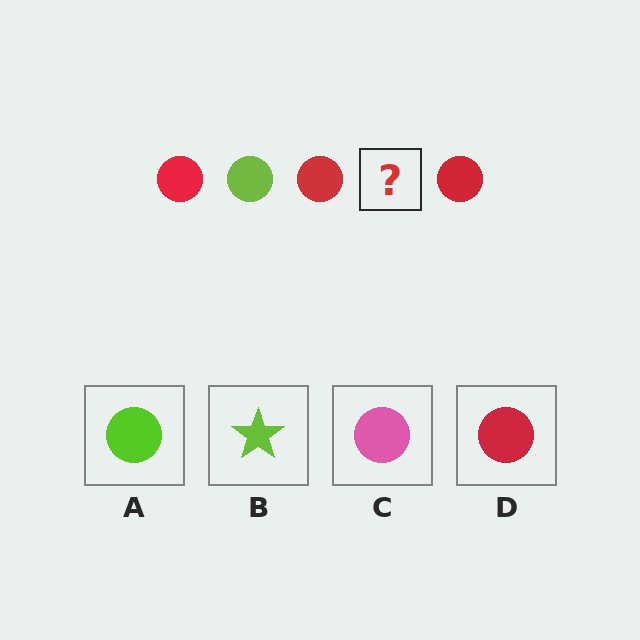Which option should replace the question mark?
Option A.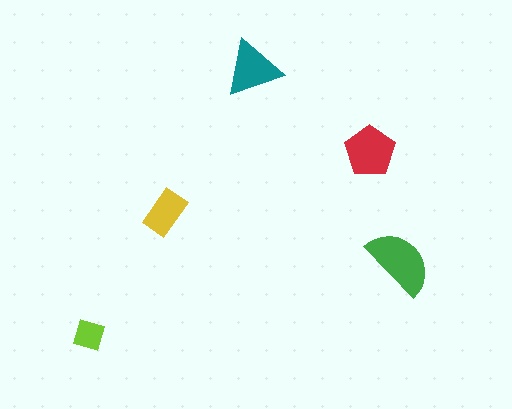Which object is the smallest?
The lime diamond.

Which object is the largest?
The green semicircle.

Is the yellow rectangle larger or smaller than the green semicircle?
Smaller.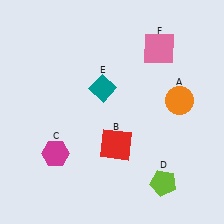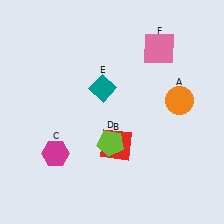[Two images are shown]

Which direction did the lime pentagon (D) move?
The lime pentagon (D) moved left.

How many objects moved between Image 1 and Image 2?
1 object moved between the two images.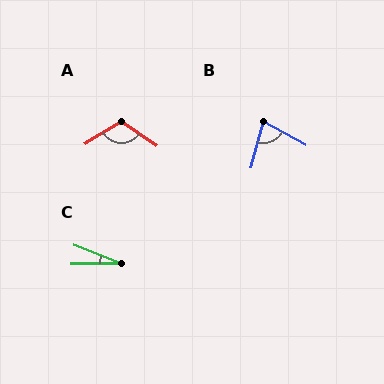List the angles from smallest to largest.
C (22°), B (76°), A (114°).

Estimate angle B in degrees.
Approximately 76 degrees.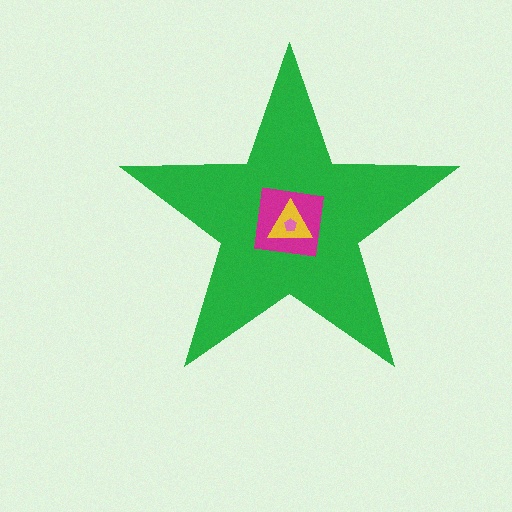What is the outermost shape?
The green star.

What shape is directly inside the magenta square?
The yellow triangle.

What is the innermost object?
The pink pentagon.